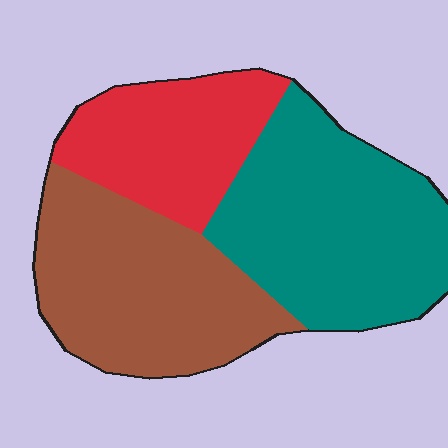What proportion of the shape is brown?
Brown takes up between a third and a half of the shape.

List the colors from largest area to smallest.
From largest to smallest: teal, brown, red.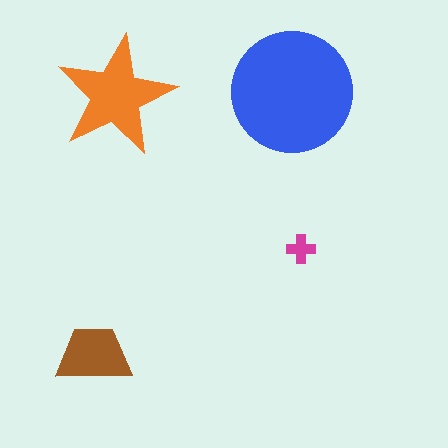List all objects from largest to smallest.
The blue circle, the orange star, the brown trapezoid, the magenta cross.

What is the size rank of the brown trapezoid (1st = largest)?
3rd.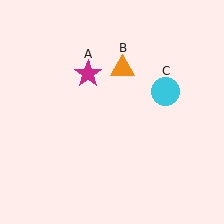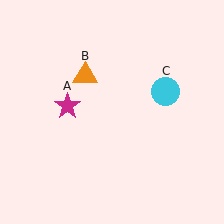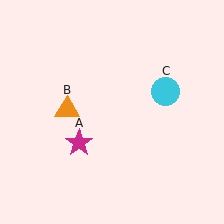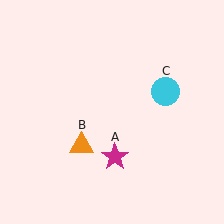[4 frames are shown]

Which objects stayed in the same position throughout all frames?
Cyan circle (object C) remained stationary.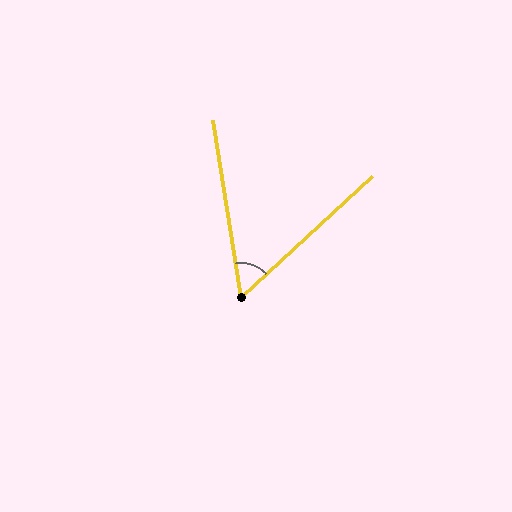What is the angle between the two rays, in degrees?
Approximately 56 degrees.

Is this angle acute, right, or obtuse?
It is acute.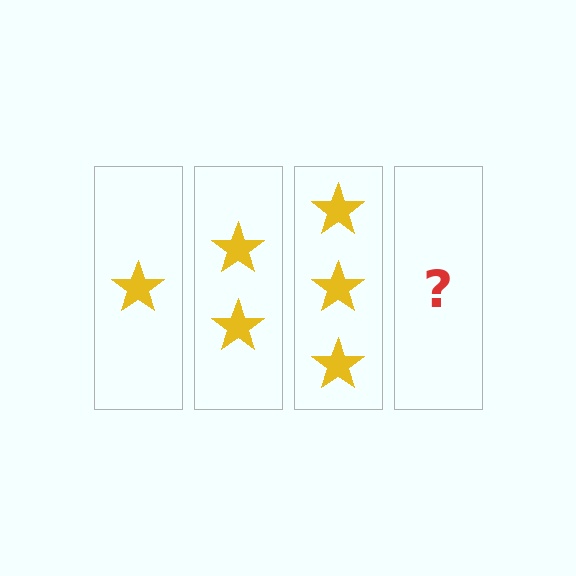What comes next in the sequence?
The next element should be 4 stars.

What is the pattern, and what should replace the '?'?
The pattern is that each step adds one more star. The '?' should be 4 stars.